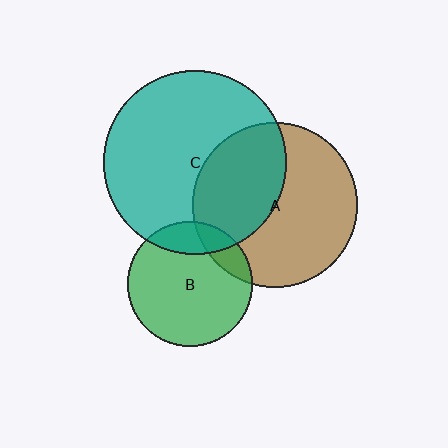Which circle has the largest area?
Circle C (teal).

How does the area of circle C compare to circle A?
Approximately 1.2 times.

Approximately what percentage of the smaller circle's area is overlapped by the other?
Approximately 40%.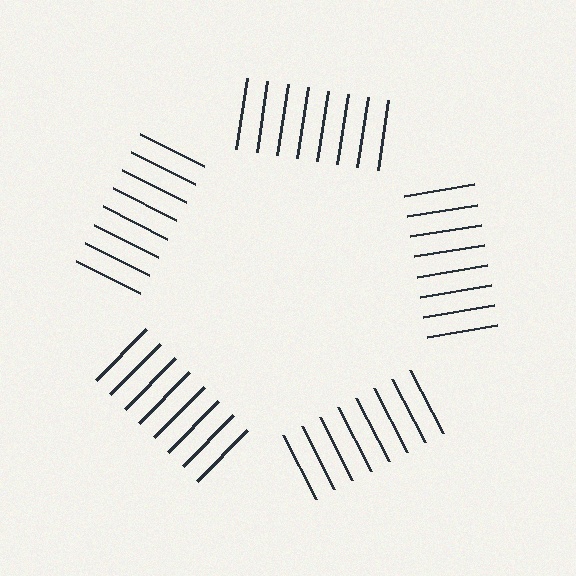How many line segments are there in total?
40 — 8 along each of the 5 edges.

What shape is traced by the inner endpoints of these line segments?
An illusory pentagon — the line segments terminate on its edges but no continuous stroke is drawn.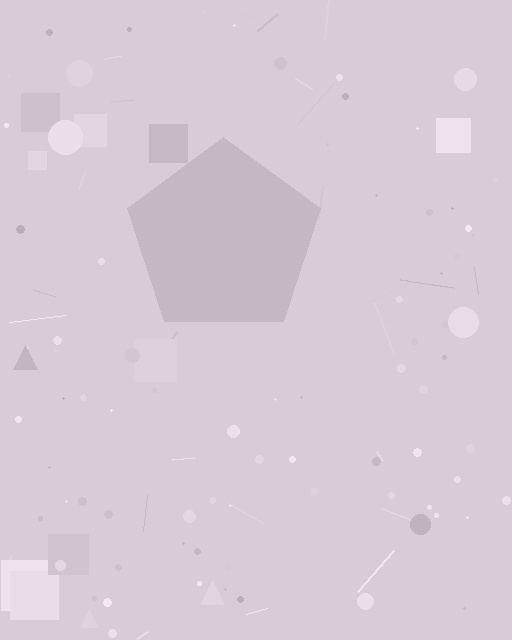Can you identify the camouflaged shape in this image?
The camouflaged shape is a pentagon.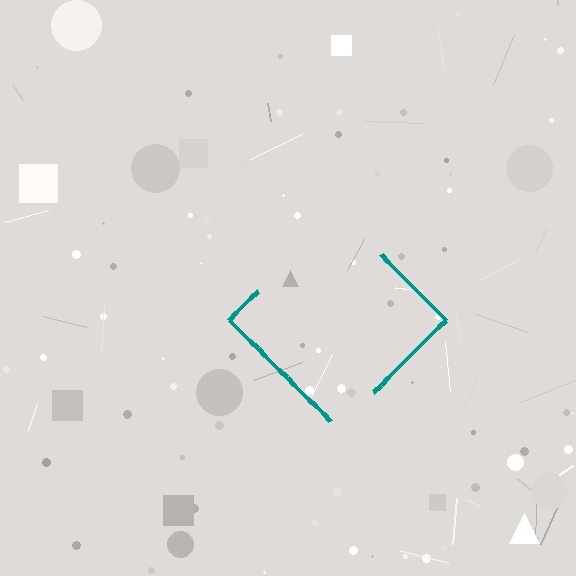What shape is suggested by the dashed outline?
The dashed outline suggests a diamond.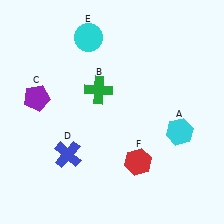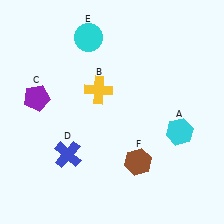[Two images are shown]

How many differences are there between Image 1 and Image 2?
There are 2 differences between the two images.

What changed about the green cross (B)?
In Image 1, B is green. In Image 2, it changed to yellow.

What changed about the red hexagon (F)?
In Image 1, F is red. In Image 2, it changed to brown.